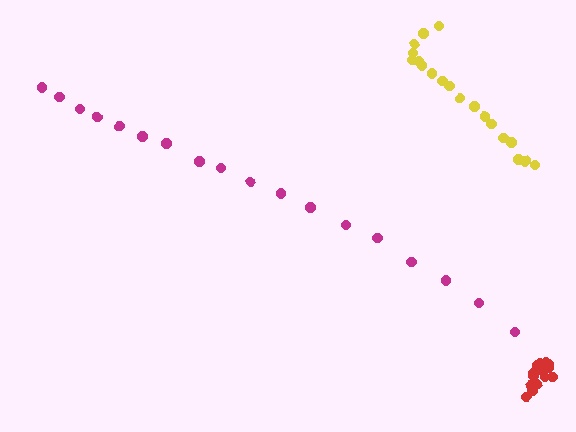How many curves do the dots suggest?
There are 3 distinct paths.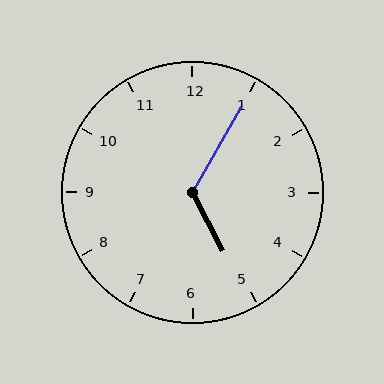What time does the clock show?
5:05.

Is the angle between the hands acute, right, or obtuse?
It is obtuse.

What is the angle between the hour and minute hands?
Approximately 122 degrees.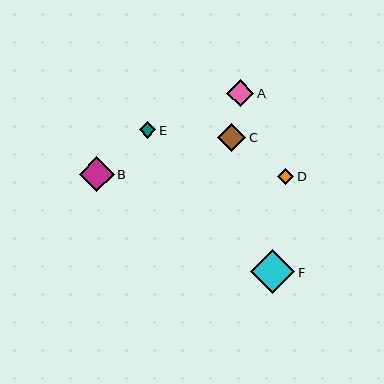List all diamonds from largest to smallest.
From largest to smallest: F, B, C, A, E, D.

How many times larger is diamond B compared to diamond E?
Diamond B is approximately 2.1 times the size of diamond E.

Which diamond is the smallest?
Diamond D is the smallest with a size of approximately 16 pixels.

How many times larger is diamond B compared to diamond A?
Diamond B is approximately 1.3 times the size of diamond A.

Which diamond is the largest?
Diamond F is the largest with a size of approximately 44 pixels.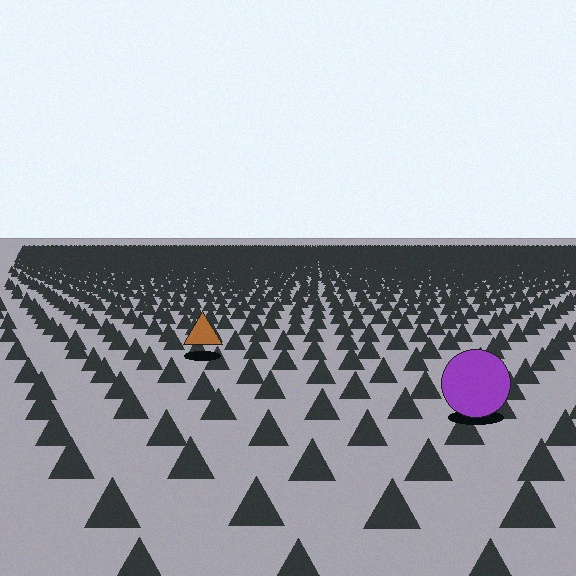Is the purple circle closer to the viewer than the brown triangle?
Yes. The purple circle is closer — you can tell from the texture gradient: the ground texture is coarser near it.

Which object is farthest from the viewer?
The brown triangle is farthest from the viewer. It appears smaller and the ground texture around it is denser.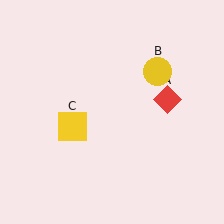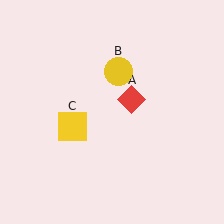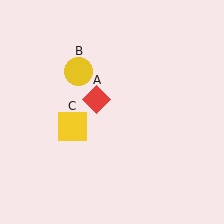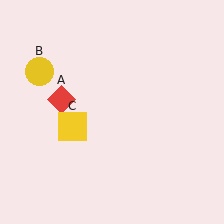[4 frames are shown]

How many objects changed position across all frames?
2 objects changed position: red diamond (object A), yellow circle (object B).